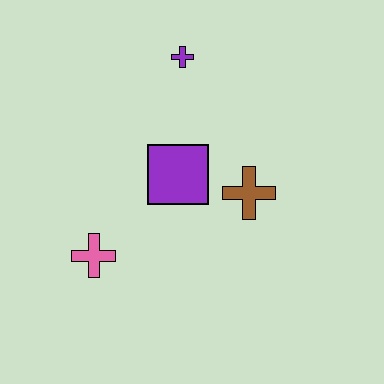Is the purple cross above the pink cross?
Yes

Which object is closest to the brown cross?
The purple square is closest to the brown cross.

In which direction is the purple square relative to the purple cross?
The purple square is below the purple cross.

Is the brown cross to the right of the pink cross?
Yes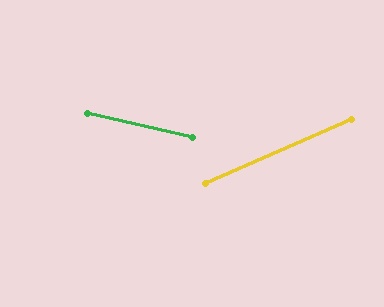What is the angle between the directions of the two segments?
Approximately 36 degrees.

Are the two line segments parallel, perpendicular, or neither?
Neither parallel nor perpendicular — they differ by about 36°.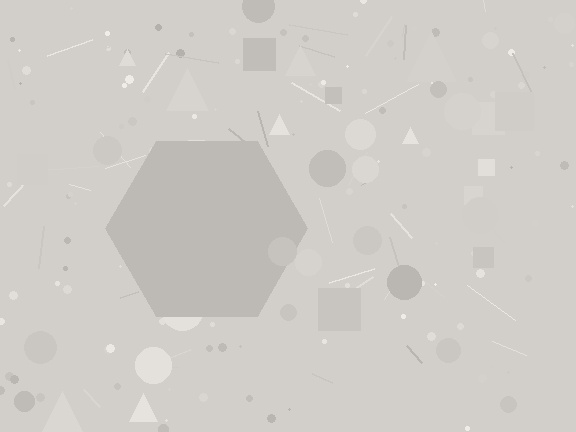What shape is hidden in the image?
A hexagon is hidden in the image.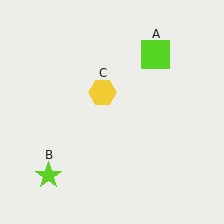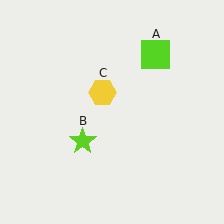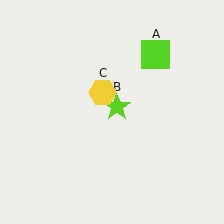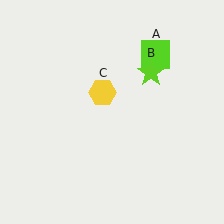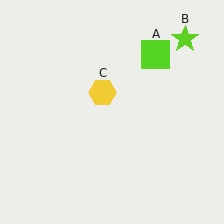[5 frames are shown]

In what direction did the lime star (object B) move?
The lime star (object B) moved up and to the right.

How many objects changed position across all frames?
1 object changed position: lime star (object B).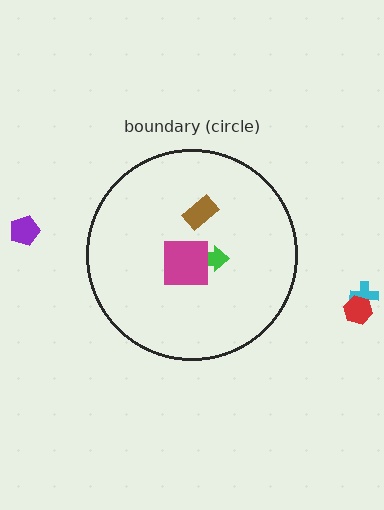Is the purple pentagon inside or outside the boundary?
Outside.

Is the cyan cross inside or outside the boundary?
Outside.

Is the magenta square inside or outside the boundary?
Inside.